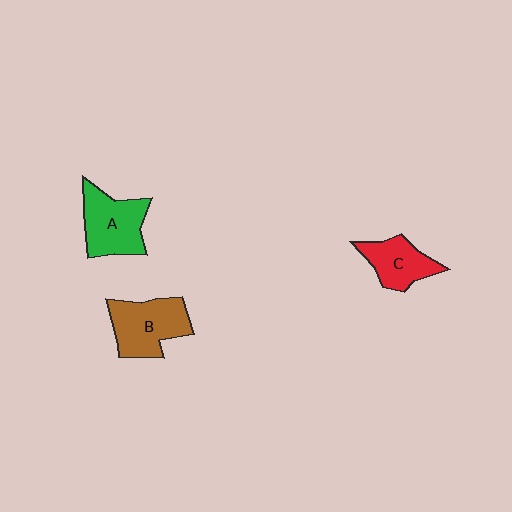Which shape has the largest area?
Shape B (brown).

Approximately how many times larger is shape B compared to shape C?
Approximately 1.4 times.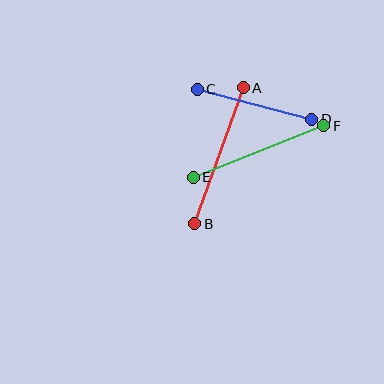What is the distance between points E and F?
The distance is approximately 141 pixels.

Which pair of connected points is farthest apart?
Points A and B are farthest apart.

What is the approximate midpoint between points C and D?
The midpoint is at approximately (255, 104) pixels.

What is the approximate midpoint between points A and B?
The midpoint is at approximately (219, 156) pixels.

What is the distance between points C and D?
The distance is approximately 119 pixels.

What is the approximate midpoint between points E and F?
The midpoint is at approximately (258, 152) pixels.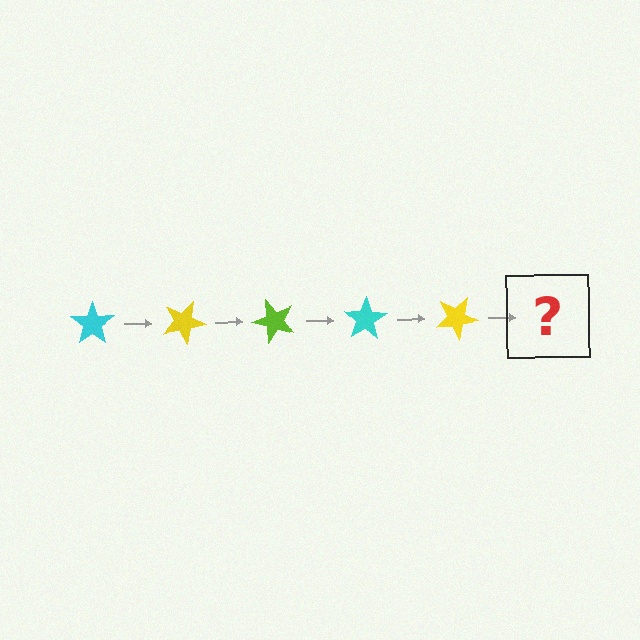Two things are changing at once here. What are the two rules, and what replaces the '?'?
The two rules are that it rotates 25 degrees each step and the color cycles through cyan, yellow, and lime. The '?' should be a lime star, rotated 125 degrees from the start.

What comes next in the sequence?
The next element should be a lime star, rotated 125 degrees from the start.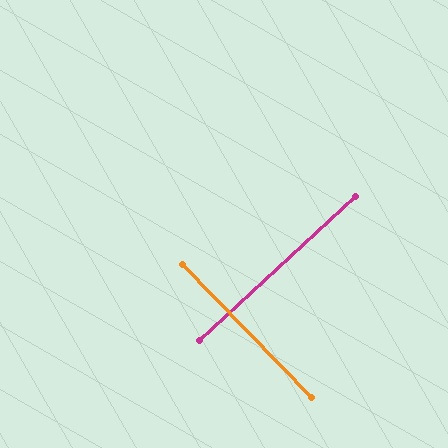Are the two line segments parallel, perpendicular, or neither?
Perpendicular — they meet at approximately 88°.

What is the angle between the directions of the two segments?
Approximately 88 degrees.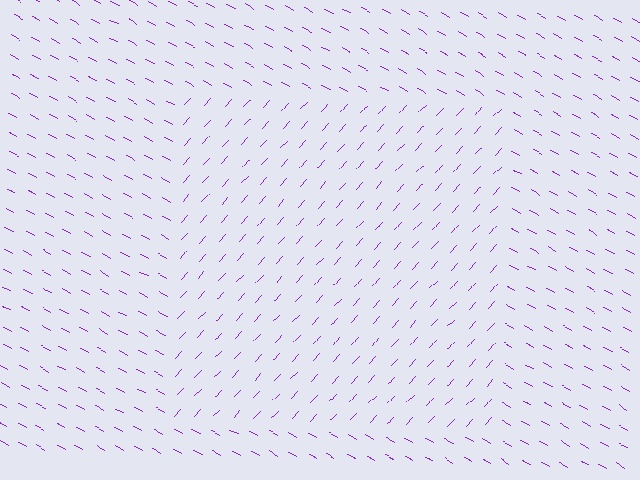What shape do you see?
I see a rectangle.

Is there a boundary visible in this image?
Yes, there is a texture boundary formed by a change in line orientation.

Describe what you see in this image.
The image is filled with small purple line segments. A rectangle region in the image has lines oriented differently from the surrounding lines, creating a visible texture boundary.